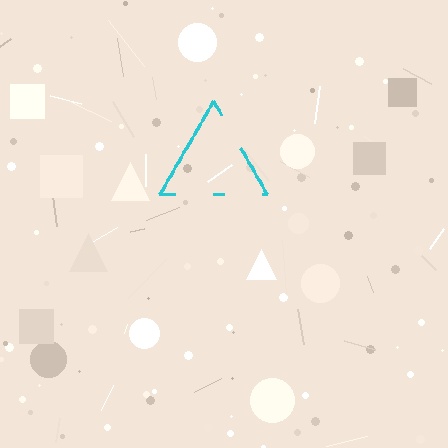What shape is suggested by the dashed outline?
The dashed outline suggests a triangle.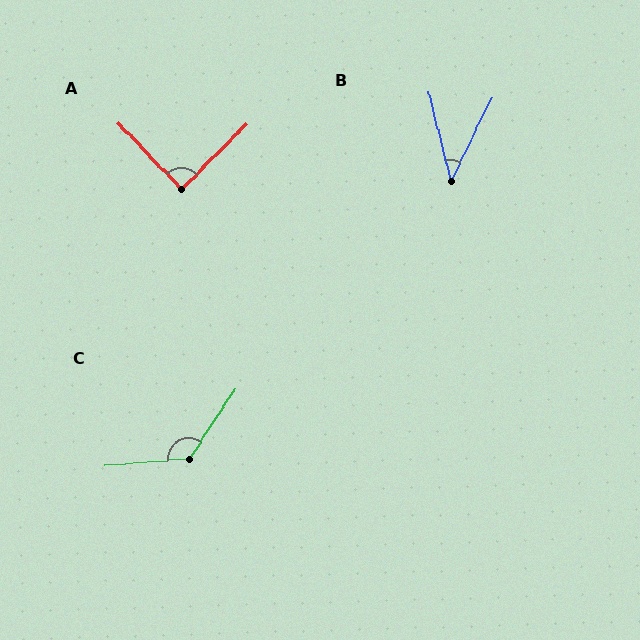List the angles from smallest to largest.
B (40°), A (89°), C (128°).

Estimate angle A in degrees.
Approximately 89 degrees.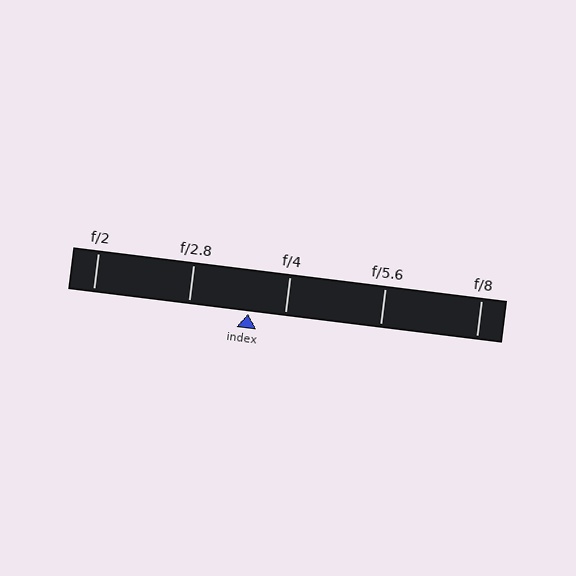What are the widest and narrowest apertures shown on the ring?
The widest aperture shown is f/2 and the narrowest is f/8.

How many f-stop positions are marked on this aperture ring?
There are 5 f-stop positions marked.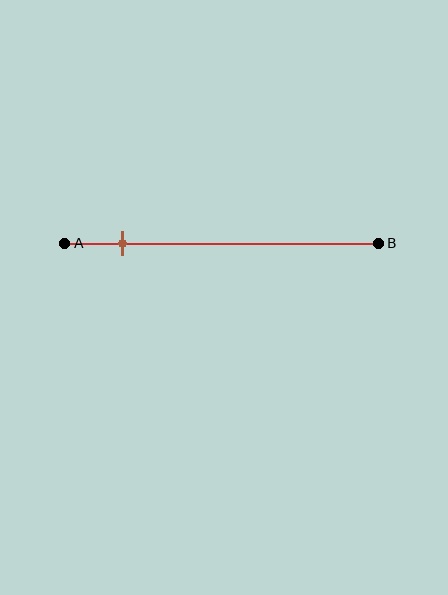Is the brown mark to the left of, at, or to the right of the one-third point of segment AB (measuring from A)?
The brown mark is to the left of the one-third point of segment AB.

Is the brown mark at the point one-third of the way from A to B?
No, the mark is at about 20% from A, not at the 33% one-third point.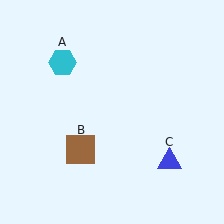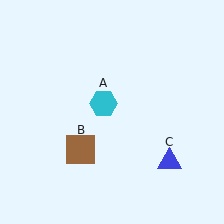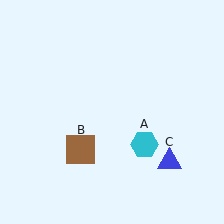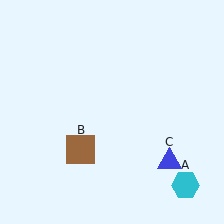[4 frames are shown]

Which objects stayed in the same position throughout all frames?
Brown square (object B) and blue triangle (object C) remained stationary.